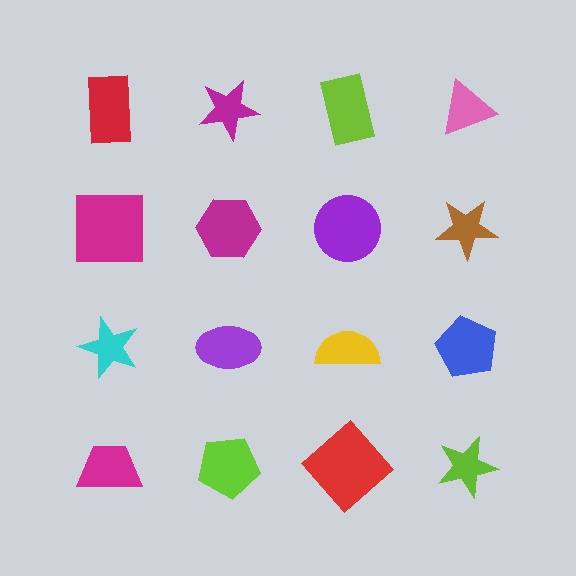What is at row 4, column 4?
A lime star.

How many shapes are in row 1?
4 shapes.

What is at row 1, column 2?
A magenta star.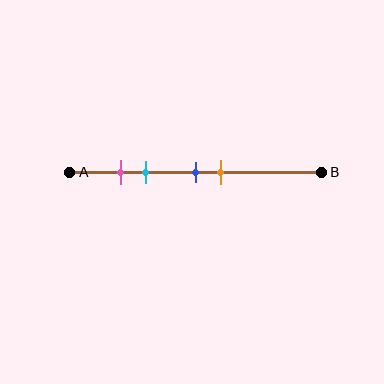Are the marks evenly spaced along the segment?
No, the marks are not evenly spaced.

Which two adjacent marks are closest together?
The pink and cyan marks are the closest adjacent pair.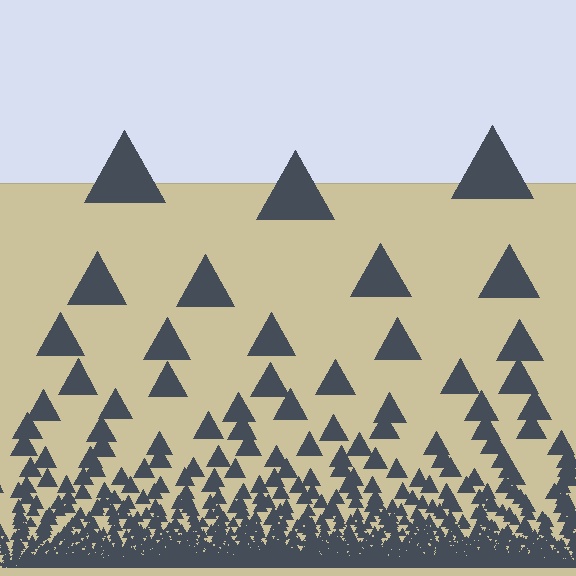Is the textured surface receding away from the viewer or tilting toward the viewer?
The surface appears to tilt toward the viewer. Texture elements get larger and sparser toward the top.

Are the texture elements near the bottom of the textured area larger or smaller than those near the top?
Smaller. The gradient is inverted — elements near the bottom are smaller and denser.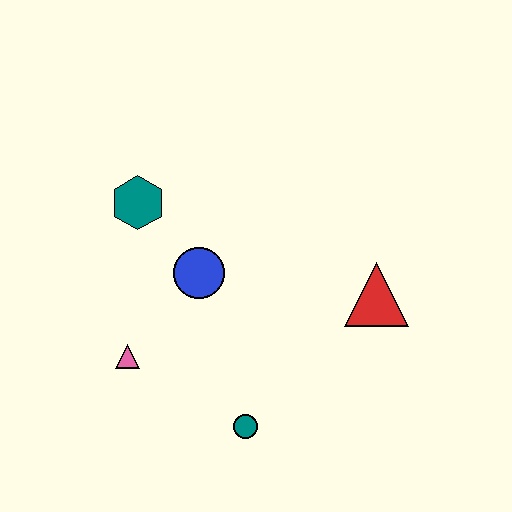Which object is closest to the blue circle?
The teal hexagon is closest to the blue circle.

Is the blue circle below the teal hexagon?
Yes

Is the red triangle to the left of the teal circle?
No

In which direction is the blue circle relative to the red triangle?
The blue circle is to the left of the red triangle.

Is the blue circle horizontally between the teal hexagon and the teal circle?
Yes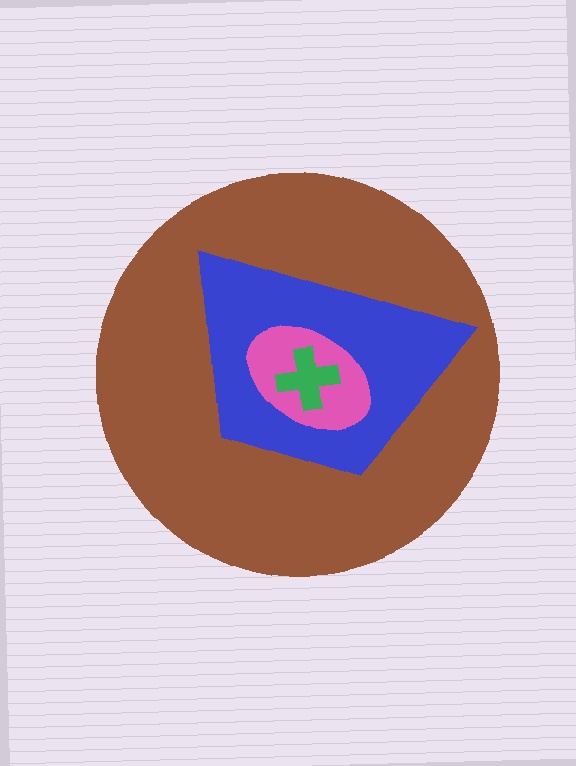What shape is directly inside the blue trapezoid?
The pink ellipse.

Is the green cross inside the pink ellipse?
Yes.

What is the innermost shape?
The green cross.